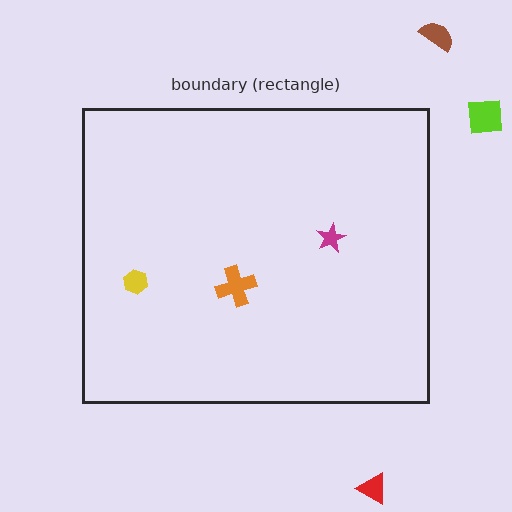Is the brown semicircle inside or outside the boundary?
Outside.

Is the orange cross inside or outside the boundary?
Inside.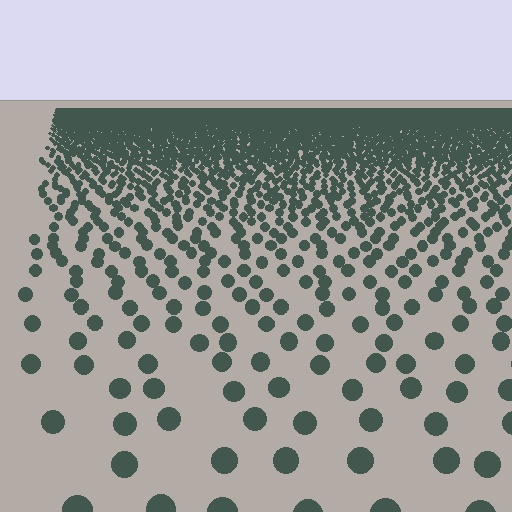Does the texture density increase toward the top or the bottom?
Density increases toward the top.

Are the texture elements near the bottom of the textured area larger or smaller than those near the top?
Larger. Near the bottom, elements are closer to the viewer and appear at a bigger on-screen size.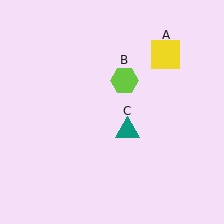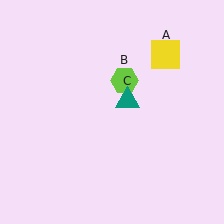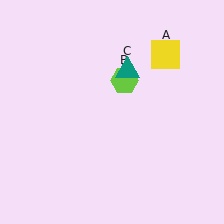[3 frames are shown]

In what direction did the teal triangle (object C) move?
The teal triangle (object C) moved up.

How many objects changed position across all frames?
1 object changed position: teal triangle (object C).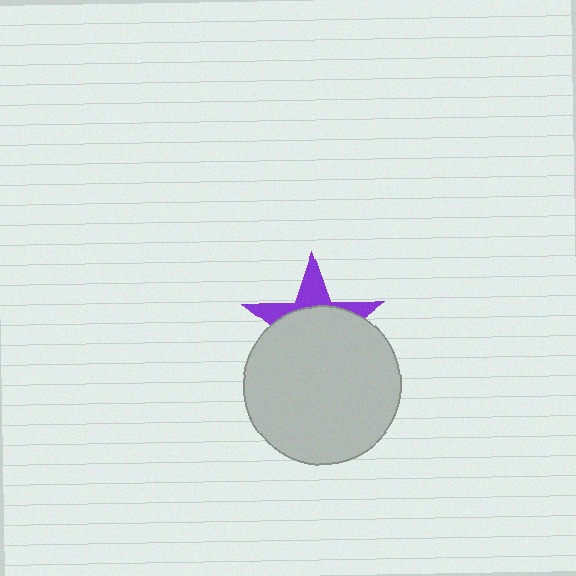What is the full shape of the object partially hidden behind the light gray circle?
The partially hidden object is a purple star.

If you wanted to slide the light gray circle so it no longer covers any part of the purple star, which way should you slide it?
Slide it down — that is the most direct way to separate the two shapes.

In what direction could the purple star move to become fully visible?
The purple star could move up. That would shift it out from behind the light gray circle entirely.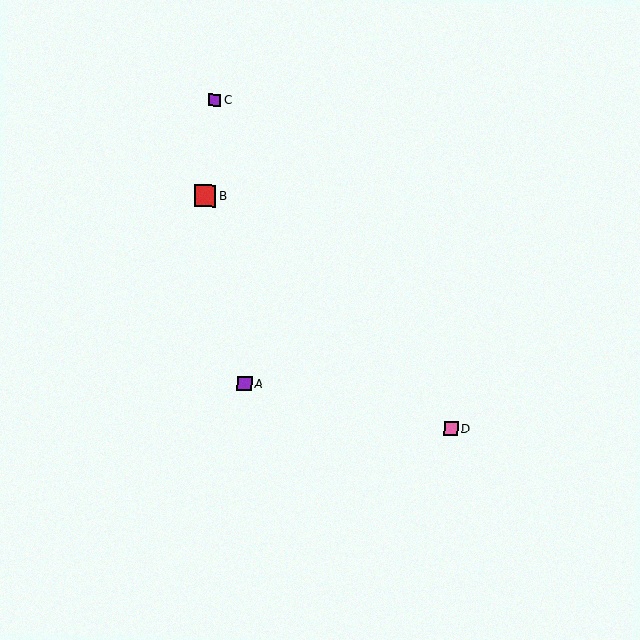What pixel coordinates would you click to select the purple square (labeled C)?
Click at (215, 100) to select the purple square C.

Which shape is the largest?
The red square (labeled B) is the largest.